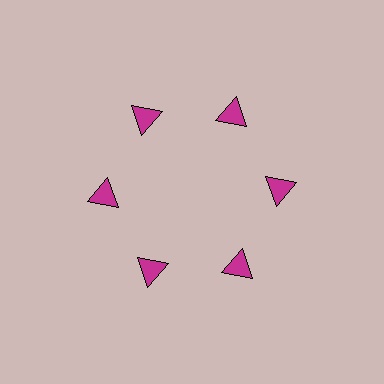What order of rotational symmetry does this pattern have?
This pattern has 6-fold rotational symmetry.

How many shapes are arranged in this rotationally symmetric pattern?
There are 6 shapes, arranged in 6 groups of 1.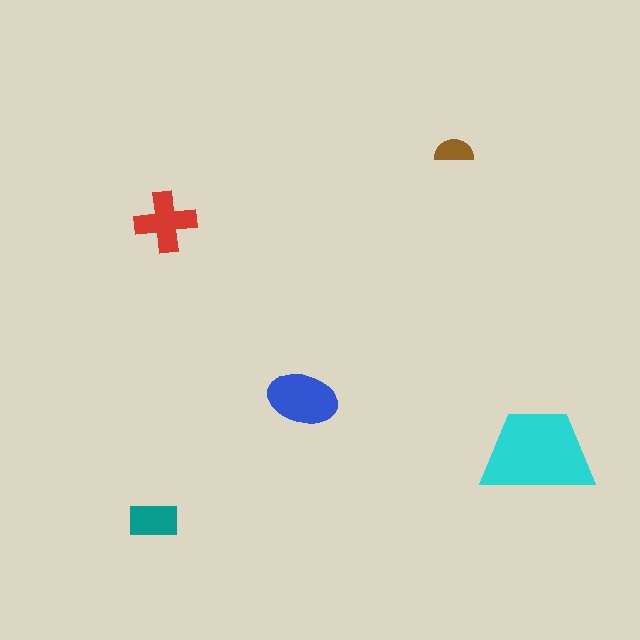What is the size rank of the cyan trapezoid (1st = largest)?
1st.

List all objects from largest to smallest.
The cyan trapezoid, the blue ellipse, the red cross, the teal rectangle, the brown semicircle.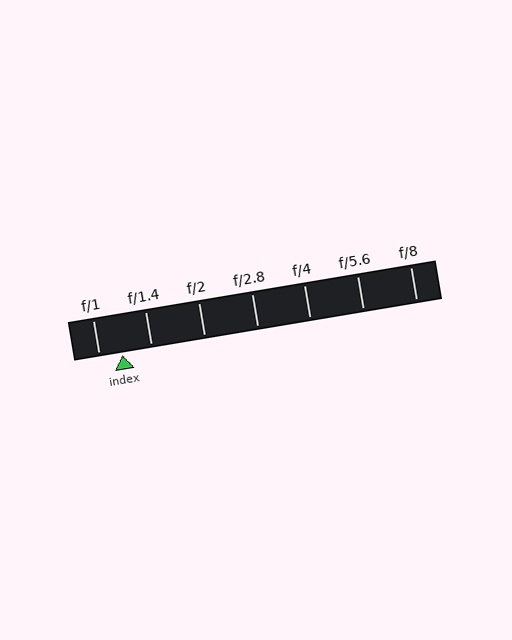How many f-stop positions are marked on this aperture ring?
There are 7 f-stop positions marked.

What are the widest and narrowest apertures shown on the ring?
The widest aperture shown is f/1 and the narrowest is f/8.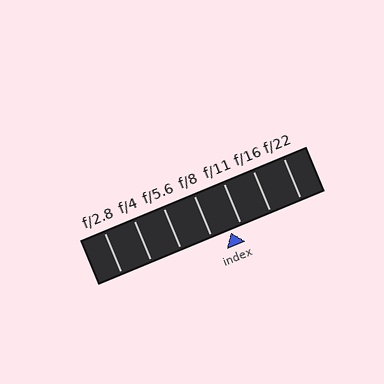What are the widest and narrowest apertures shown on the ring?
The widest aperture shown is f/2.8 and the narrowest is f/22.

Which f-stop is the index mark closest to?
The index mark is closest to f/11.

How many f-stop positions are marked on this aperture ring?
There are 7 f-stop positions marked.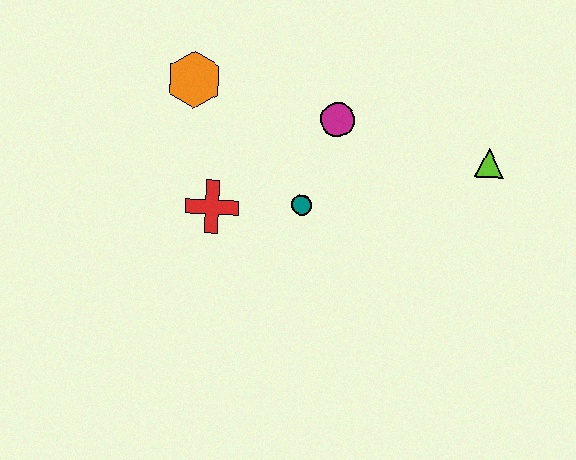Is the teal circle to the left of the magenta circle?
Yes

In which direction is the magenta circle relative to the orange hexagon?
The magenta circle is to the right of the orange hexagon.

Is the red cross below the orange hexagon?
Yes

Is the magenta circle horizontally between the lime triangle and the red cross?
Yes